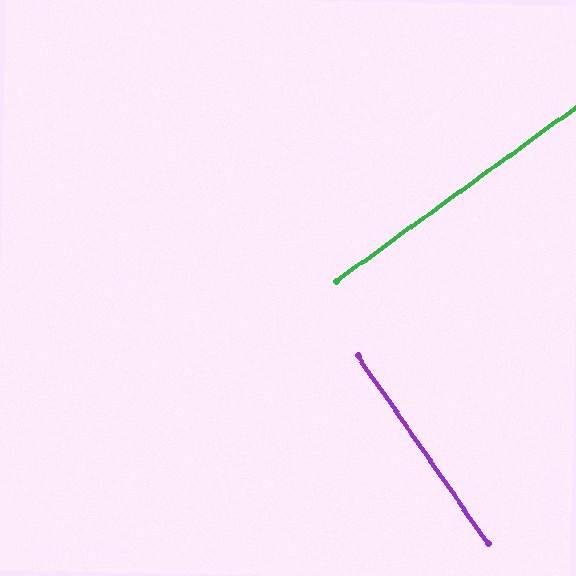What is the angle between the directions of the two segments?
Approximately 89 degrees.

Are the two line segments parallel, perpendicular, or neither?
Perpendicular — they meet at approximately 89°.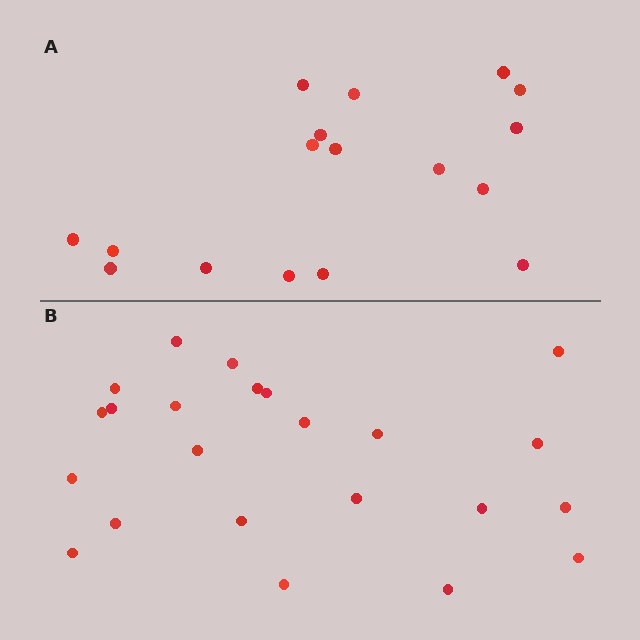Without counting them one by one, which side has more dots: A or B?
Region B (the bottom region) has more dots.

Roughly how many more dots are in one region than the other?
Region B has about 6 more dots than region A.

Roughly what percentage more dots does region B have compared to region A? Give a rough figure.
About 35% more.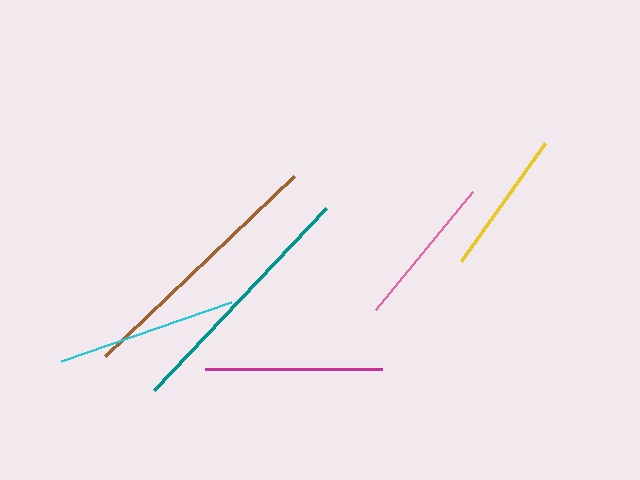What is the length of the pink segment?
The pink segment is approximately 153 pixels long.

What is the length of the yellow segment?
The yellow segment is approximately 145 pixels long.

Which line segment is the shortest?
The yellow line is the shortest at approximately 145 pixels.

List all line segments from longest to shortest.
From longest to shortest: brown, teal, cyan, magenta, pink, yellow.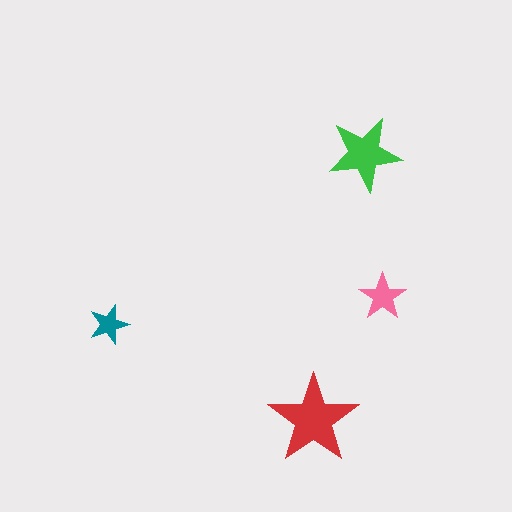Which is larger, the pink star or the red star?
The red one.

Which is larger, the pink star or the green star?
The green one.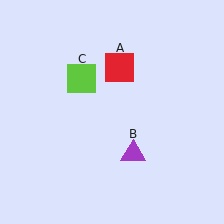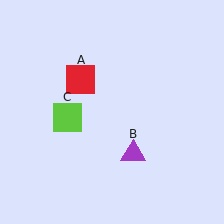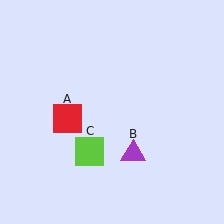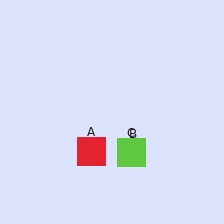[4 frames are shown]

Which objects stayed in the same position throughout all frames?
Purple triangle (object B) remained stationary.